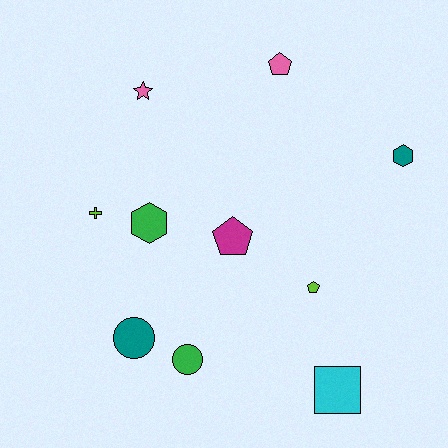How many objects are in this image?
There are 10 objects.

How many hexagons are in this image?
There are 2 hexagons.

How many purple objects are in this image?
There are no purple objects.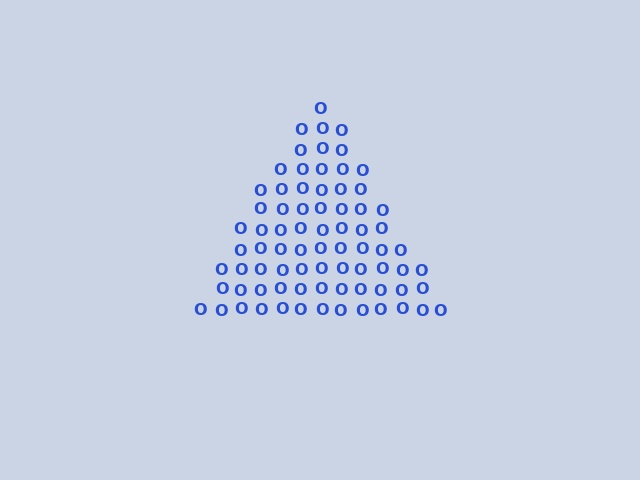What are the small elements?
The small elements are letter O's.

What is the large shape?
The large shape is a triangle.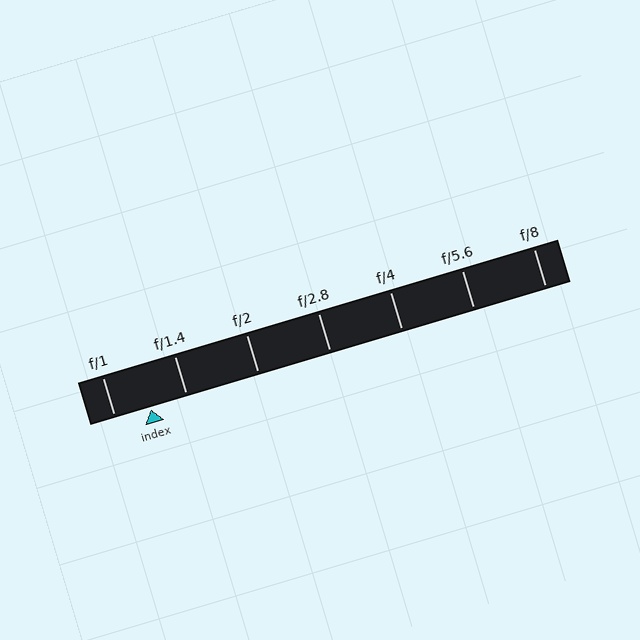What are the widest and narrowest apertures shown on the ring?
The widest aperture shown is f/1 and the narrowest is f/8.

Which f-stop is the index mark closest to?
The index mark is closest to f/1.4.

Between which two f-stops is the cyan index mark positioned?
The index mark is between f/1 and f/1.4.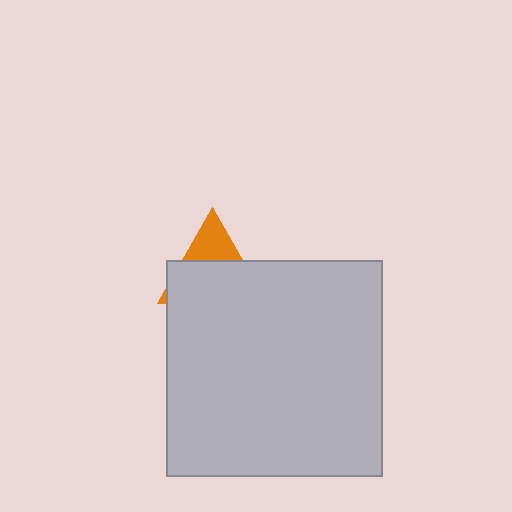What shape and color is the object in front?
The object in front is a light gray square.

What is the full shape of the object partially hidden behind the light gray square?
The partially hidden object is an orange triangle.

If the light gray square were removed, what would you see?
You would see the complete orange triangle.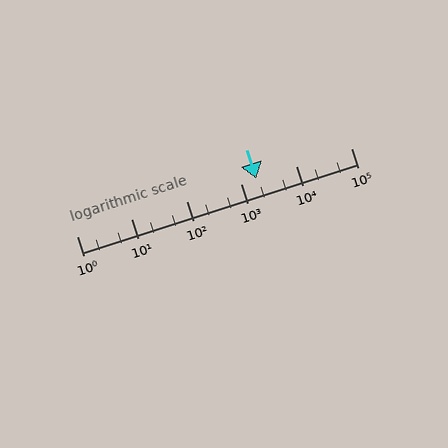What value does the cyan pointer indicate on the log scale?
The pointer indicates approximately 1900.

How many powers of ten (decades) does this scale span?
The scale spans 5 decades, from 1 to 100000.